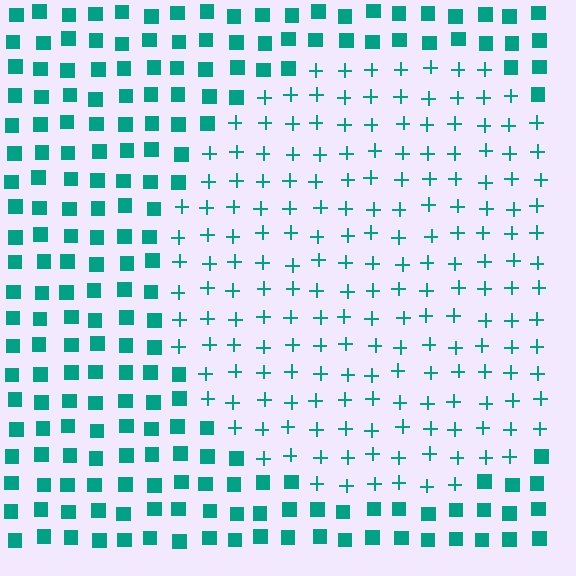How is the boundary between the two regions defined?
The boundary is defined by a change in element shape: plus signs inside vs. squares outside. All elements share the same color and spacing.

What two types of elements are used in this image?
The image uses plus signs inside the circle region and squares outside it.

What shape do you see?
I see a circle.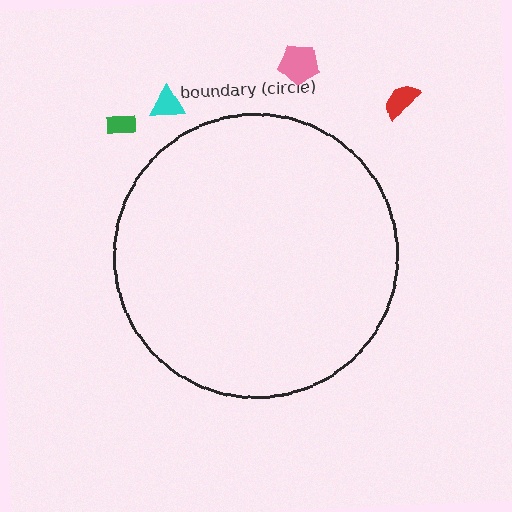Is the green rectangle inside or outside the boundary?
Outside.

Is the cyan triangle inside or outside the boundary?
Outside.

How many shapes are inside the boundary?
0 inside, 4 outside.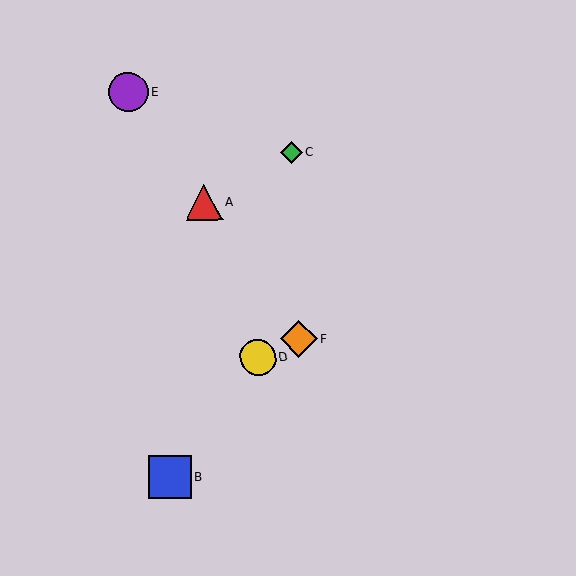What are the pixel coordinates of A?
Object A is at (204, 202).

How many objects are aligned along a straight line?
3 objects (A, E, F) are aligned along a straight line.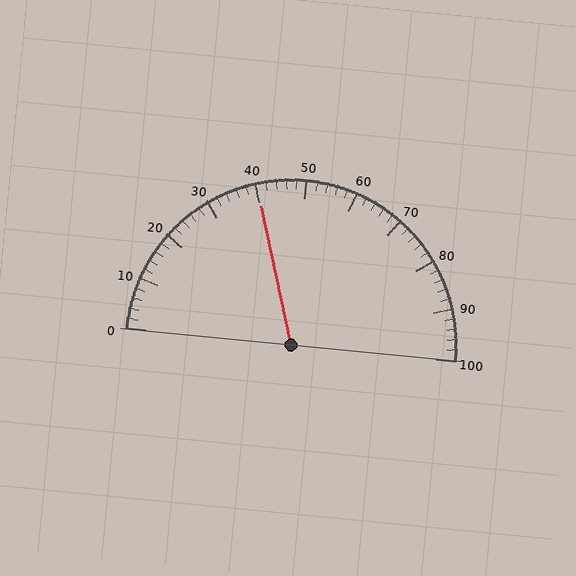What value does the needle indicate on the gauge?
The needle indicates approximately 40.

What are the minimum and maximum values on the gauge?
The gauge ranges from 0 to 100.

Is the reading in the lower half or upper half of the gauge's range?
The reading is in the lower half of the range (0 to 100).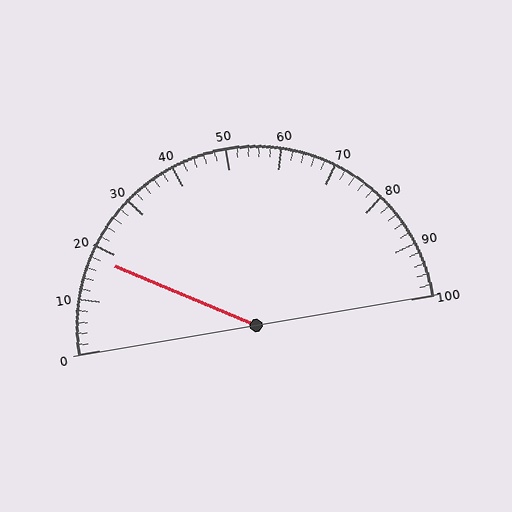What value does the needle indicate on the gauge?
The needle indicates approximately 18.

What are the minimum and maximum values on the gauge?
The gauge ranges from 0 to 100.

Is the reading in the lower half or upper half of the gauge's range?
The reading is in the lower half of the range (0 to 100).